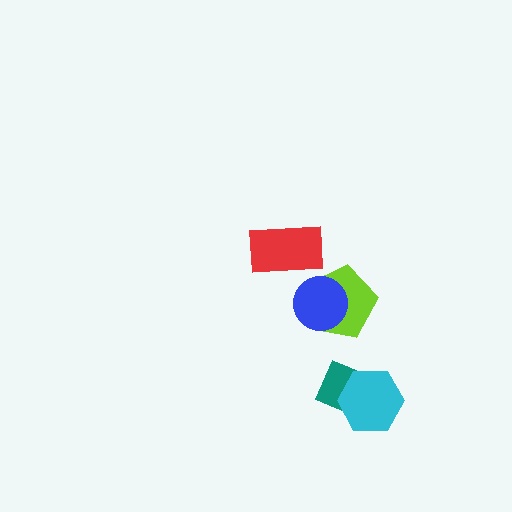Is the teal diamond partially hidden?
Yes, it is partially covered by another shape.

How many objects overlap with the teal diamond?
1 object overlaps with the teal diamond.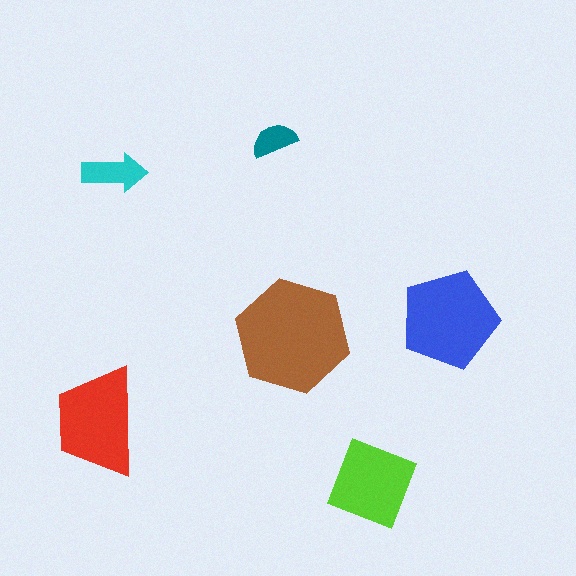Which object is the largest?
The brown hexagon.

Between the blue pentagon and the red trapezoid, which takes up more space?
The blue pentagon.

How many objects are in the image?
There are 6 objects in the image.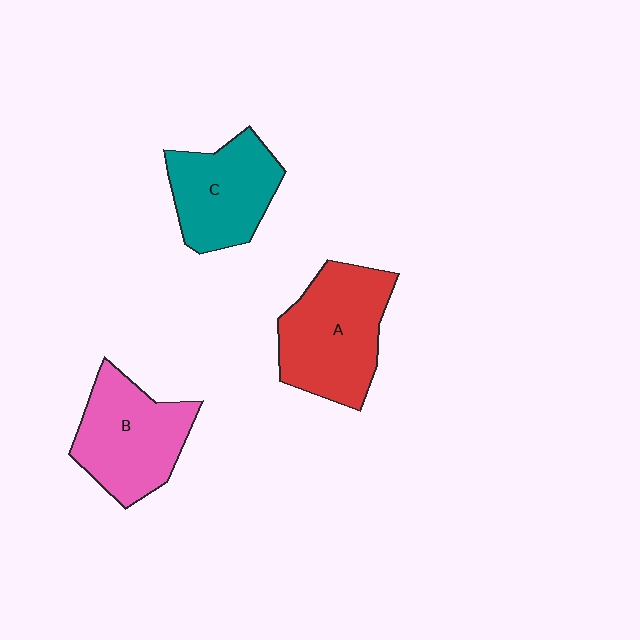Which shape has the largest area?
Shape A (red).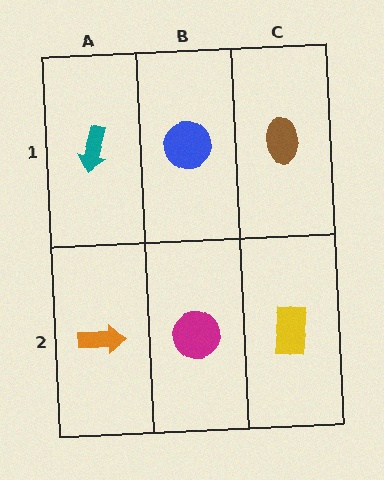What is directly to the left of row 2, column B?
An orange arrow.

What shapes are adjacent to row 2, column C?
A brown ellipse (row 1, column C), a magenta circle (row 2, column B).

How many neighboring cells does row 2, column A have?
2.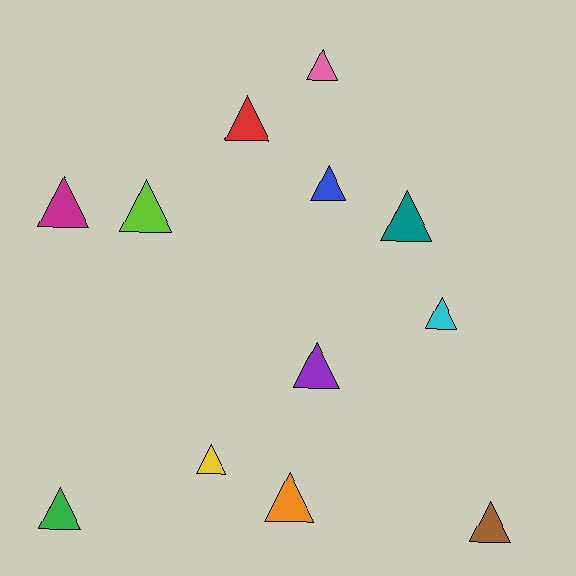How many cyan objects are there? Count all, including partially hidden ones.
There is 1 cyan object.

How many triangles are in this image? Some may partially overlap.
There are 12 triangles.